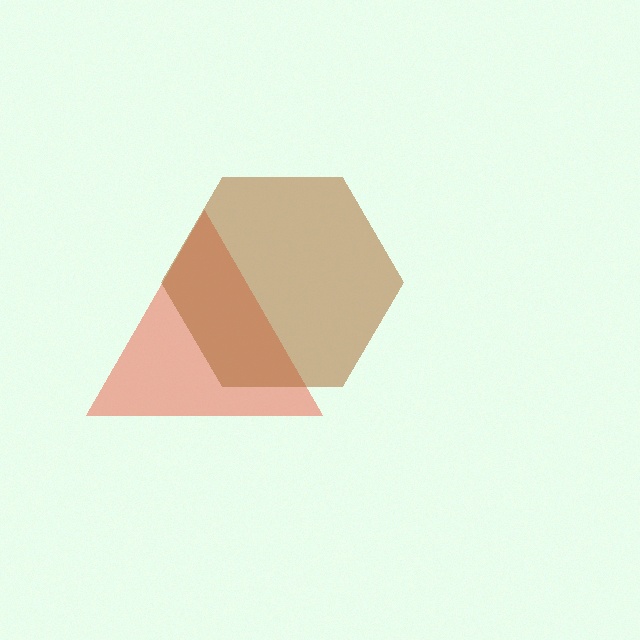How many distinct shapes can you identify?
There are 2 distinct shapes: a red triangle, a brown hexagon.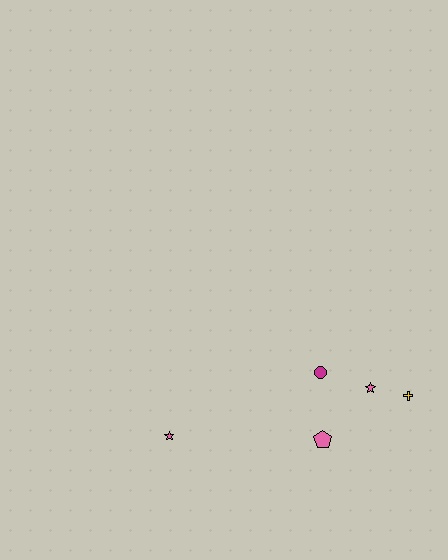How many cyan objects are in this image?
There are no cyan objects.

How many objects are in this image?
There are 5 objects.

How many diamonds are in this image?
There are no diamonds.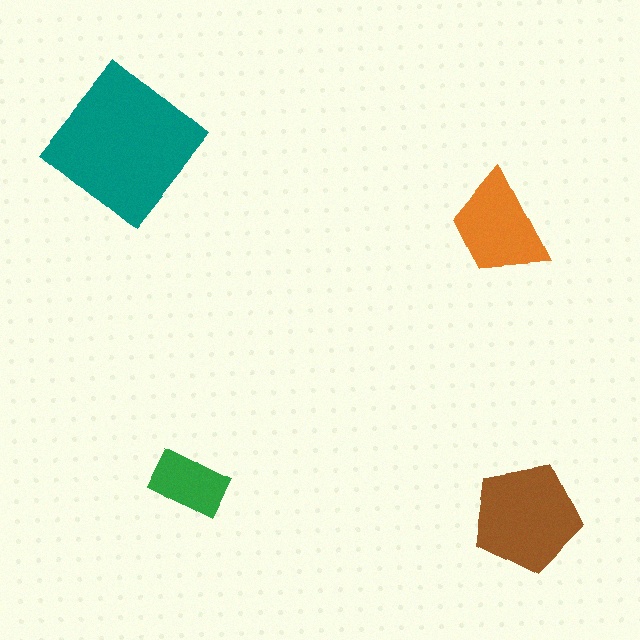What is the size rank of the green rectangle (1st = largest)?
4th.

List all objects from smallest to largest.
The green rectangle, the orange trapezoid, the brown pentagon, the teal diamond.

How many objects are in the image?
There are 4 objects in the image.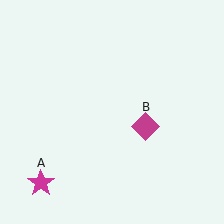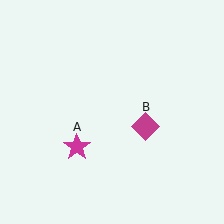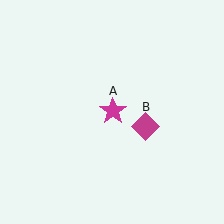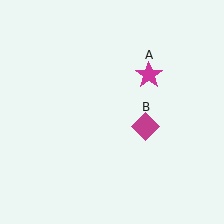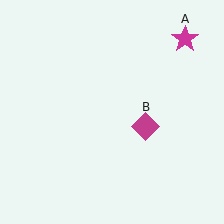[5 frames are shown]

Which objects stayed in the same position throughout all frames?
Magenta diamond (object B) remained stationary.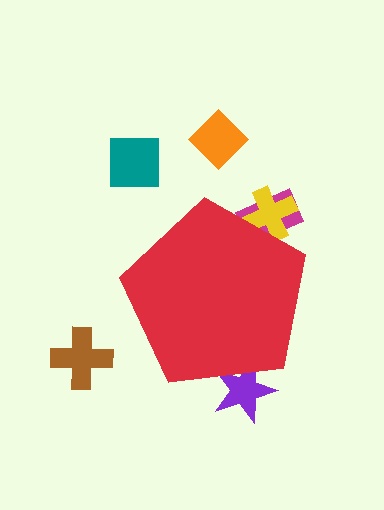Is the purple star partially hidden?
Yes, the purple star is partially hidden behind the red pentagon.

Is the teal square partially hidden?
No, the teal square is fully visible.